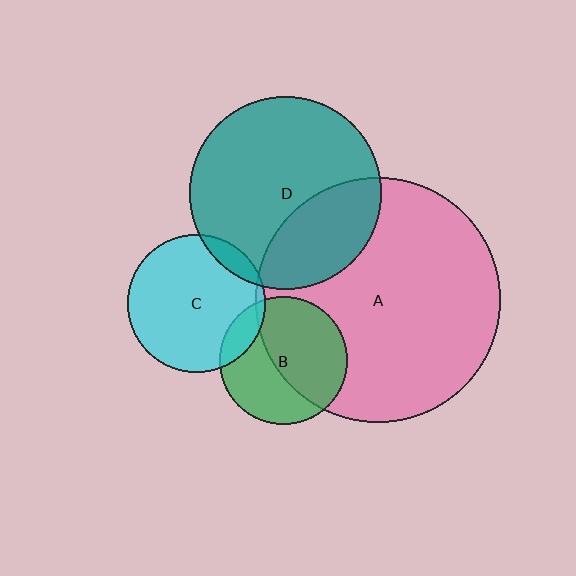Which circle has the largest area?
Circle A (pink).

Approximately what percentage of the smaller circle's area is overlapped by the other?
Approximately 10%.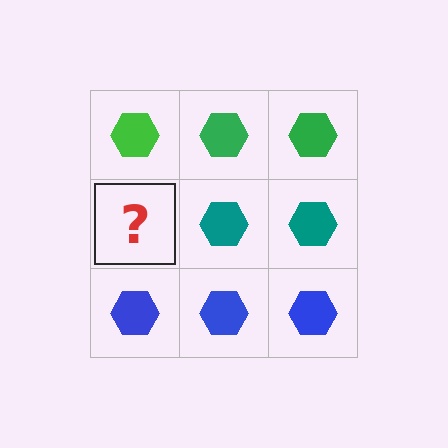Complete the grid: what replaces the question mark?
The question mark should be replaced with a teal hexagon.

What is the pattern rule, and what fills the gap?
The rule is that each row has a consistent color. The gap should be filled with a teal hexagon.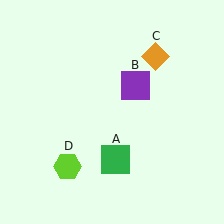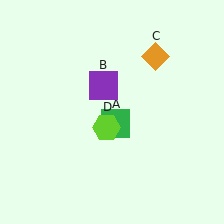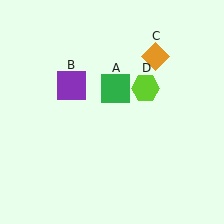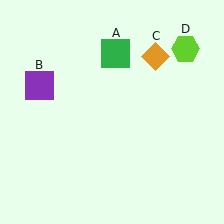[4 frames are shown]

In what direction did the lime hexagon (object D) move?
The lime hexagon (object D) moved up and to the right.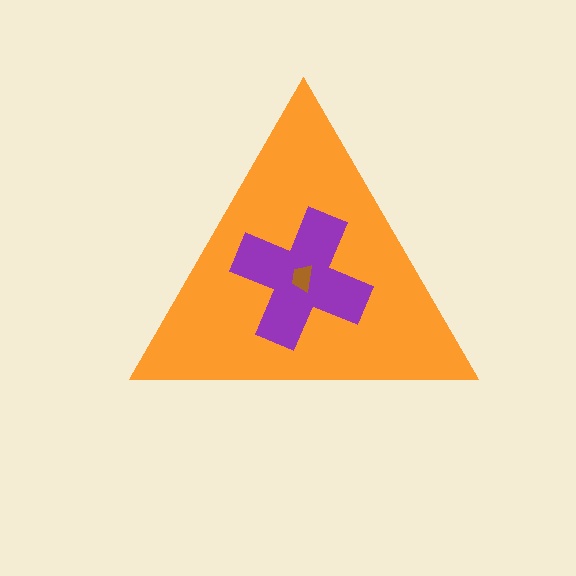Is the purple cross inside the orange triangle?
Yes.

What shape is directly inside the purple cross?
The brown trapezoid.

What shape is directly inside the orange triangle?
The purple cross.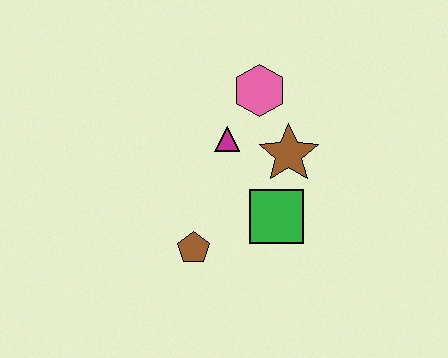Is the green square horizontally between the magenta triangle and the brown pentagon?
No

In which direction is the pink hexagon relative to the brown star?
The pink hexagon is above the brown star.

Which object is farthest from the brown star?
The brown pentagon is farthest from the brown star.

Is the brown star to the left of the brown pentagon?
No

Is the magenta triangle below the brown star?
No